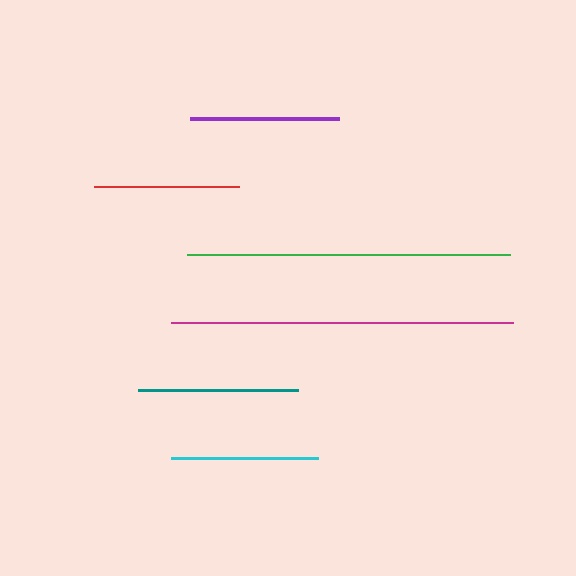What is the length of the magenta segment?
The magenta segment is approximately 342 pixels long.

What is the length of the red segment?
The red segment is approximately 145 pixels long.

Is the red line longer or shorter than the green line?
The green line is longer than the red line.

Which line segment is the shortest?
The red line is the shortest at approximately 145 pixels.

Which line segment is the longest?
The magenta line is the longest at approximately 342 pixels.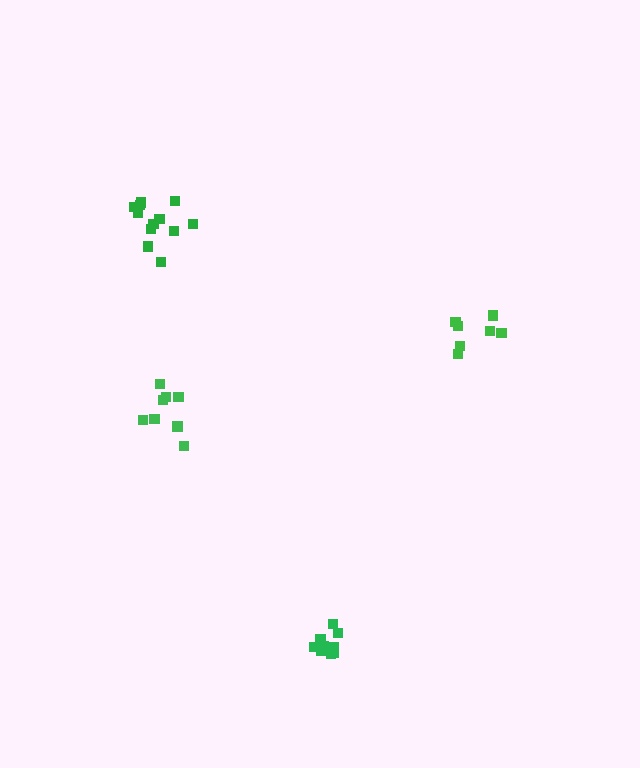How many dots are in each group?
Group 1: 7 dots, Group 2: 8 dots, Group 3: 12 dots, Group 4: 9 dots (36 total).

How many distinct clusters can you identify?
There are 4 distinct clusters.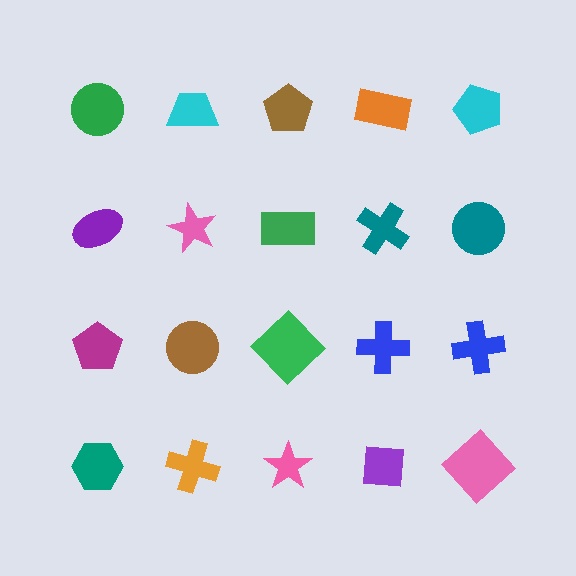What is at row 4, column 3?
A pink star.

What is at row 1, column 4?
An orange rectangle.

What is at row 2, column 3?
A green rectangle.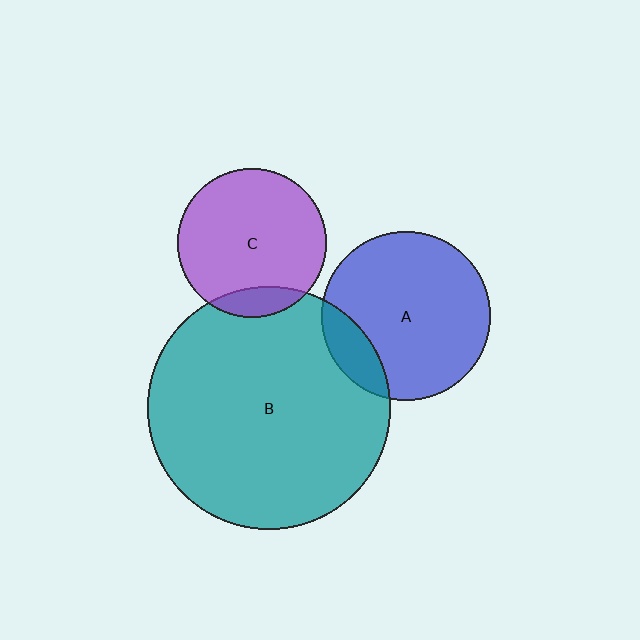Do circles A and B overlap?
Yes.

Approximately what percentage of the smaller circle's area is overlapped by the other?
Approximately 15%.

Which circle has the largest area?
Circle B (teal).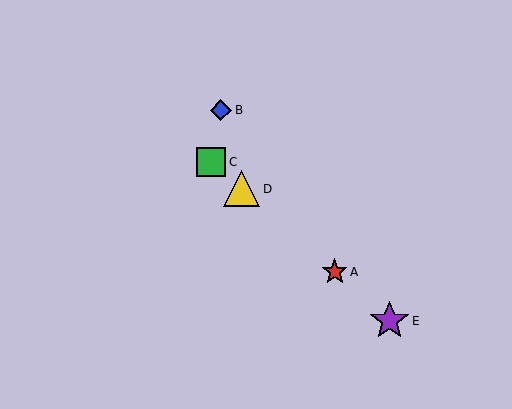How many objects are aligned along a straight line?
4 objects (A, C, D, E) are aligned along a straight line.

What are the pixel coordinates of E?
Object E is at (390, 321).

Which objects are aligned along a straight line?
Objects A, C, D, E are aligned along a straight line.